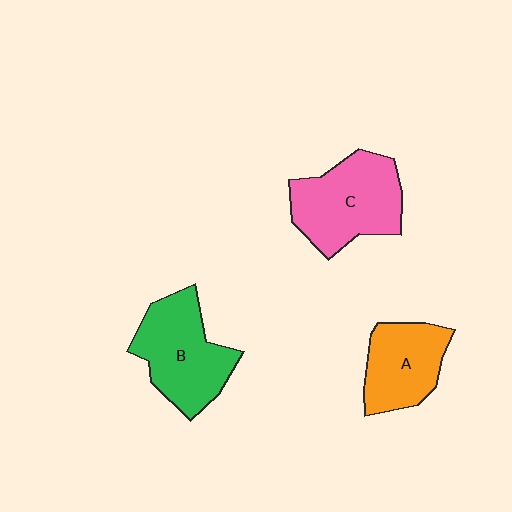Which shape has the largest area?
Shape C (pink).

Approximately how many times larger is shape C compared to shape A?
Approximately 1.3 times.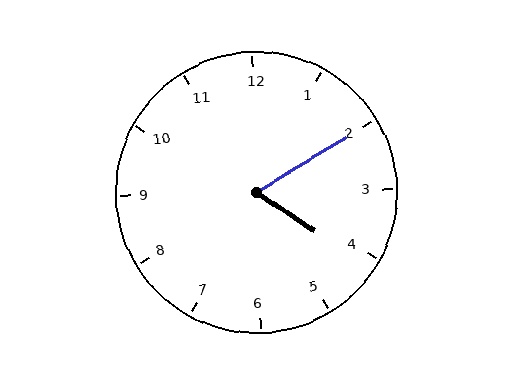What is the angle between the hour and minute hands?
Approximately 65 degrees.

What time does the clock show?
4:10.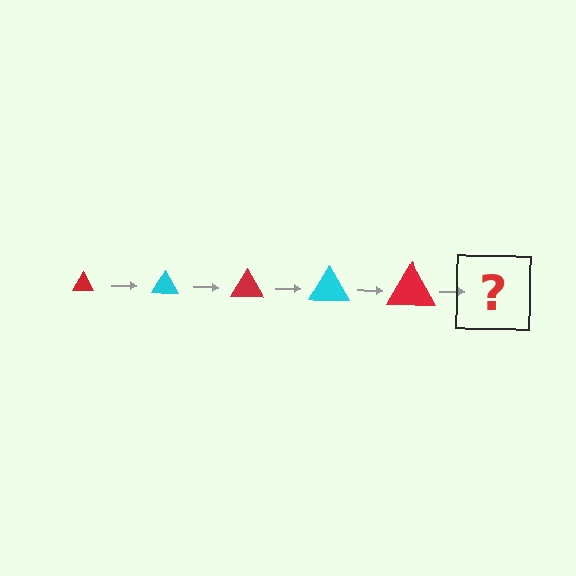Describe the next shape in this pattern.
It should be a cyan triangle, larger than the previous one.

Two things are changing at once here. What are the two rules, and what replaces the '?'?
The two rules are that the triangle grows larger each step and the color cycles through red and cyan. The '?' should be a cyan triangle, larger than the previous one.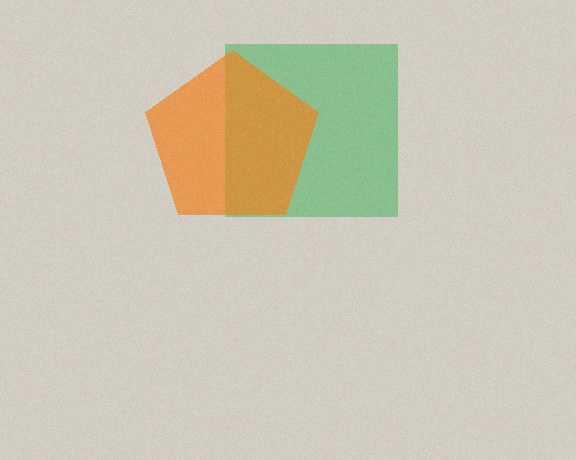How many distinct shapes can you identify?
There are 2 distinct shapes: a green square, an orange pentagon.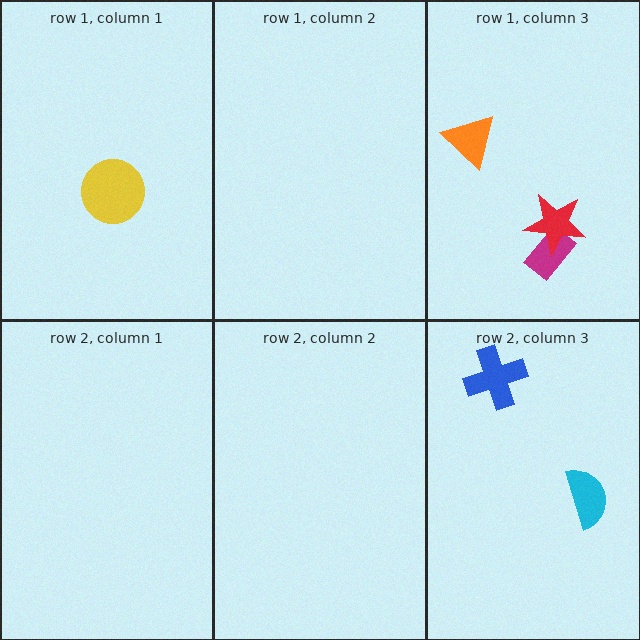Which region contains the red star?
The row 1, column 3 region.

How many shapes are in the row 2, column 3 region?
2.